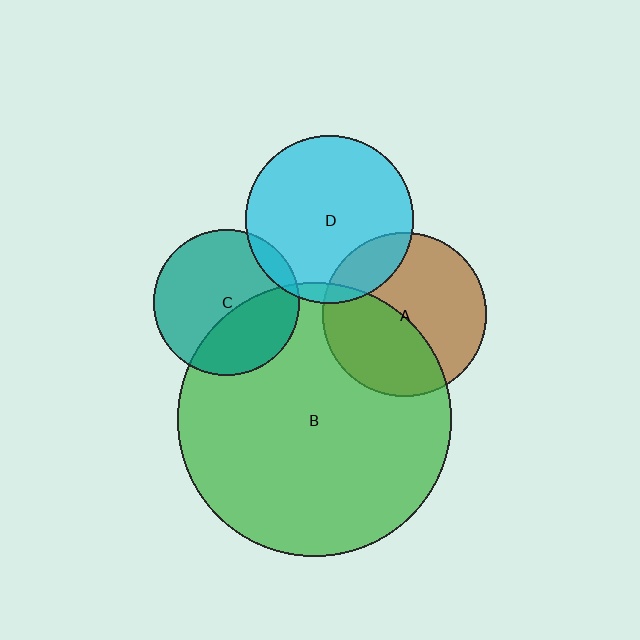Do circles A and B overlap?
Yes.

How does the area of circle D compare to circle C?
Approximately 1.3 times.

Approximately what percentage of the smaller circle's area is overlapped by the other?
Approximately 40%.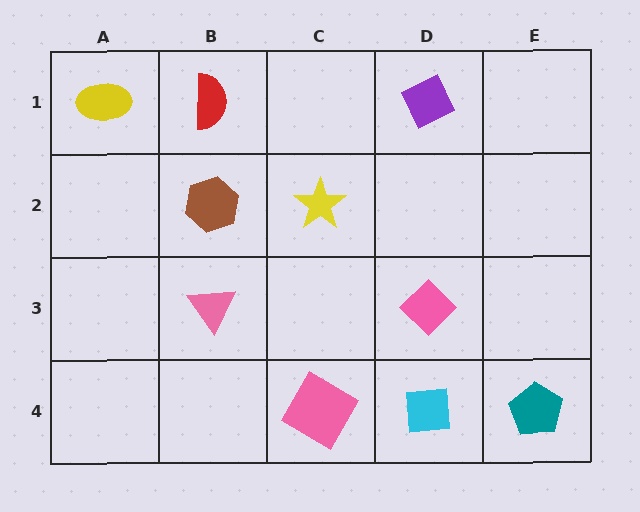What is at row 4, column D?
A cyan square.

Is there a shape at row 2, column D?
No, that cell is empty.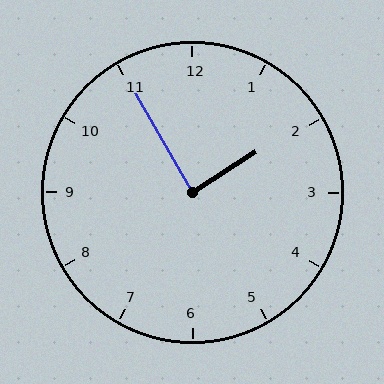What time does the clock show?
1:55.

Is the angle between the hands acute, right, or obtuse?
It is right.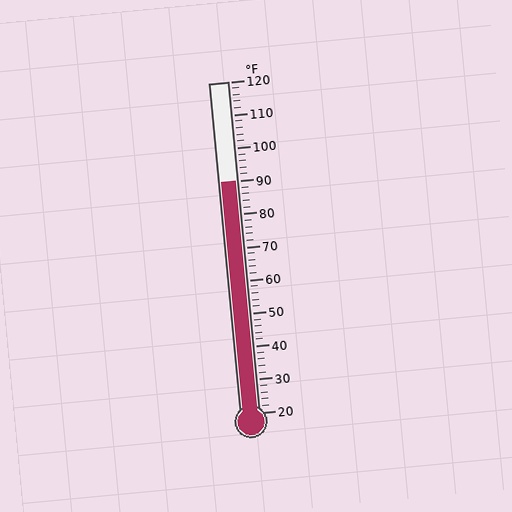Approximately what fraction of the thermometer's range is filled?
The thermometer is filled to approximately 70% of its range.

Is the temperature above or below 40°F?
The temperature is above 40°F.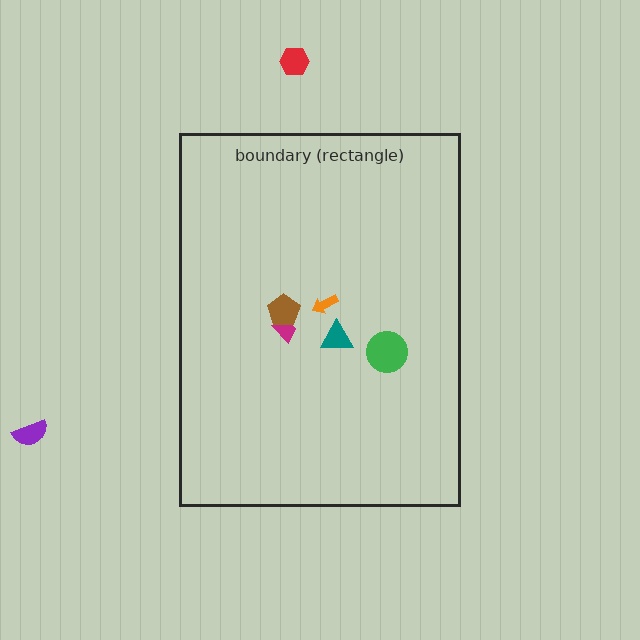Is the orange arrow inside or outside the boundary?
Inside.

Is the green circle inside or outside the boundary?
Inside.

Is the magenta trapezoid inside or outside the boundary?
Inside.